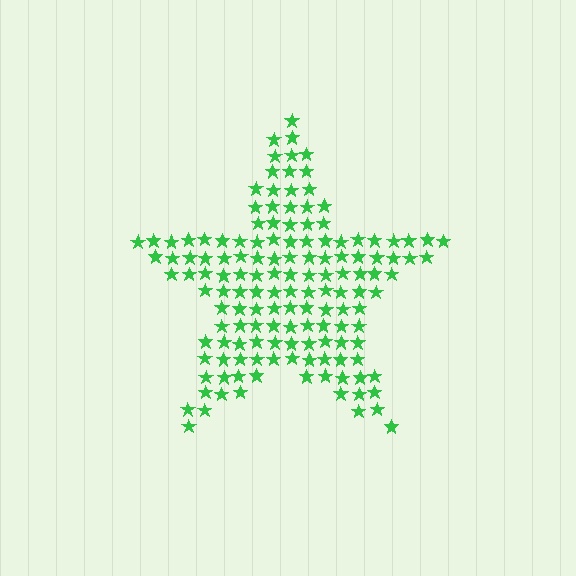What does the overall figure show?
The overall figure shows a star.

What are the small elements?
The small elements are stars.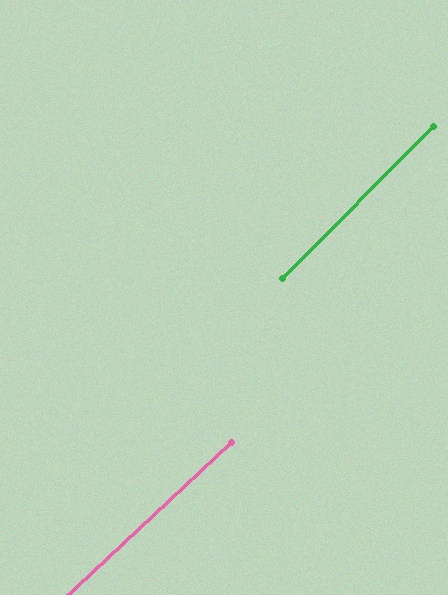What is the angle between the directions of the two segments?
Approximately 2 degrees.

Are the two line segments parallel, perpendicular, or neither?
Parallel — their directions differ by only 2.0°.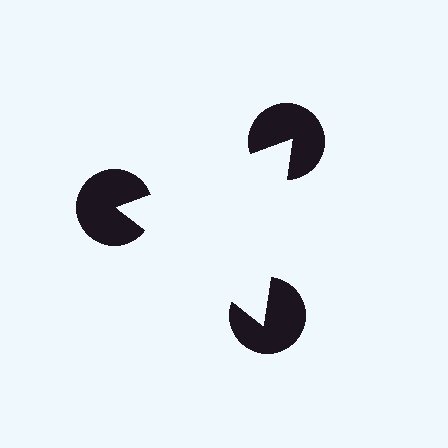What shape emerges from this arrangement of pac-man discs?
An illusory triangle — its edges are inferred from the aligned wedge cuts in the pac-man discs, not physically drawn.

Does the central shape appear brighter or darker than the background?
It typically appears slightly brighter than the background, even though no actual brightness change is drawn.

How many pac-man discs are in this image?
There are 3 — one at each vertex of the illusory triangle.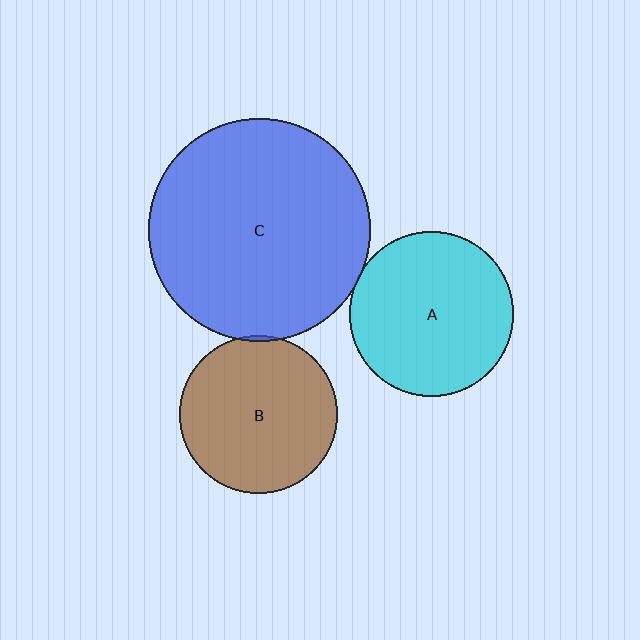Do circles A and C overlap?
Yes.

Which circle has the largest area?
Circle C (blue).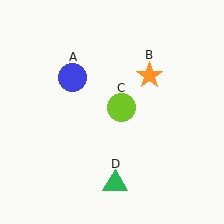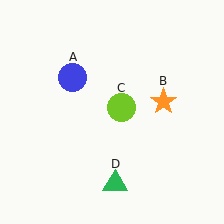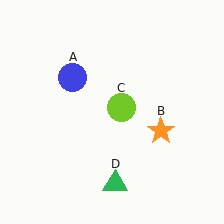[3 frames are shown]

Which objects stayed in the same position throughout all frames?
Blue circle (object A) and lime circle (object C) and green triangle (object D) remained stationary.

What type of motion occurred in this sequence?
The orange star (object B) rotated clockwise around the center of the scene.